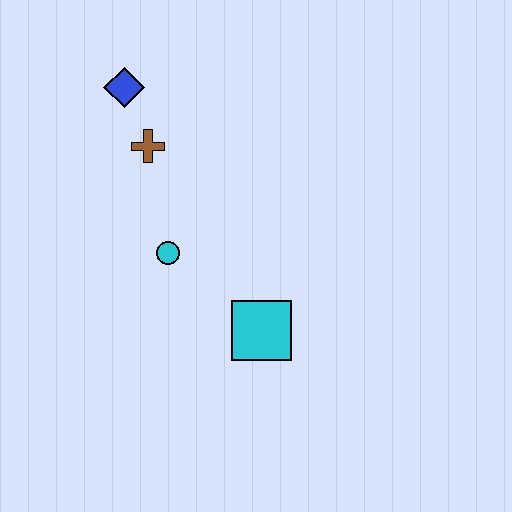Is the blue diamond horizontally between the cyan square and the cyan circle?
No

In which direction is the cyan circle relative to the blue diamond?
The cyan circle is below the blue diamond.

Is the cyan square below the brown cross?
Yes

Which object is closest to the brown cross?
The blue diamond is closest to the brown cross.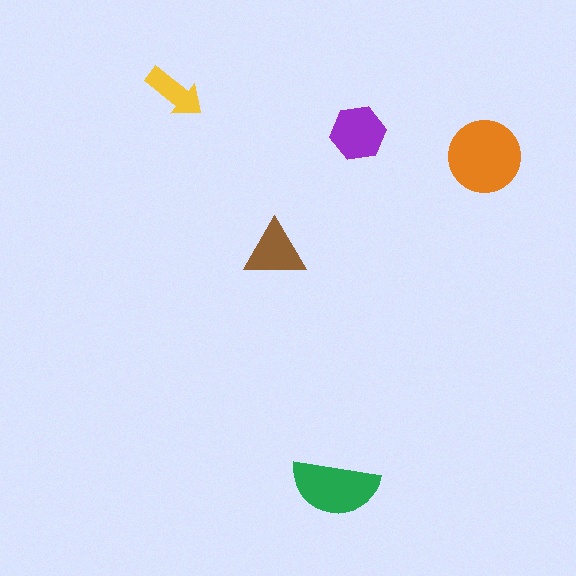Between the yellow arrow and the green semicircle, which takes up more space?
The green semicircle.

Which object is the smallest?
The yellow arrow.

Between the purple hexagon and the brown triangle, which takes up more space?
The purple hexagon.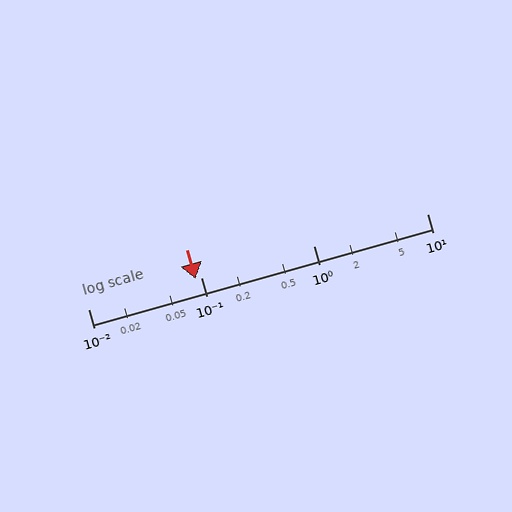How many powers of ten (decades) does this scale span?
The scale spans 3 decades, from 0.01 to 10.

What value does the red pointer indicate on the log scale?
The pointer indicates approximately 0.09.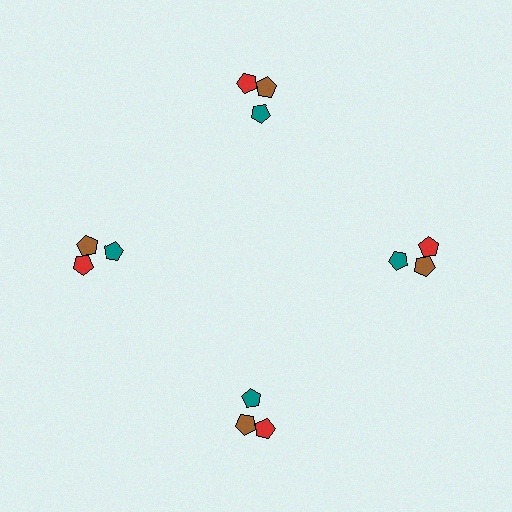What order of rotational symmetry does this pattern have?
This pattern has 4-fold rotational symmetry.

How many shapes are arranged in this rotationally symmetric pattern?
There are 12 shapes, arranged in 4 groups of 3.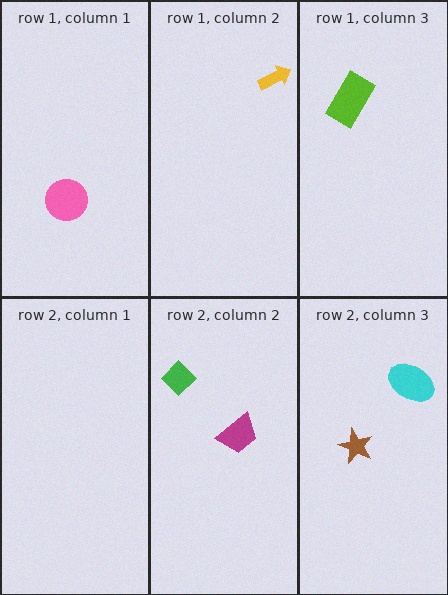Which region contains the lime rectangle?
The row 1, column 3 region.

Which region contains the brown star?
The row 2, column 3 region.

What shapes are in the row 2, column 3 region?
The brown star, the cyan ellipse.